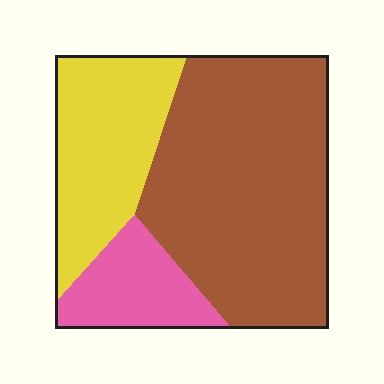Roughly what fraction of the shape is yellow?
Yellow takes up between a sixth and a third of the shape.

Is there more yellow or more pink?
Yellow.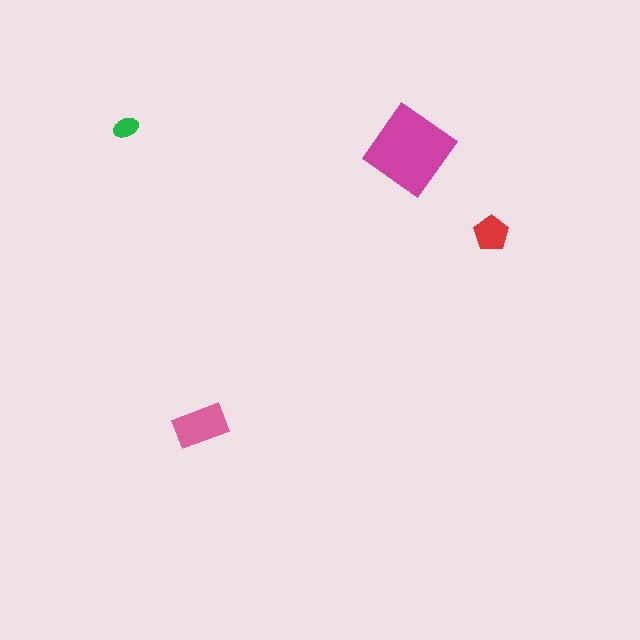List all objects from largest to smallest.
The magenta diamond, the pink rectangle, the red pentagon, the green ellipse.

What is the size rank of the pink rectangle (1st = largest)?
2nd.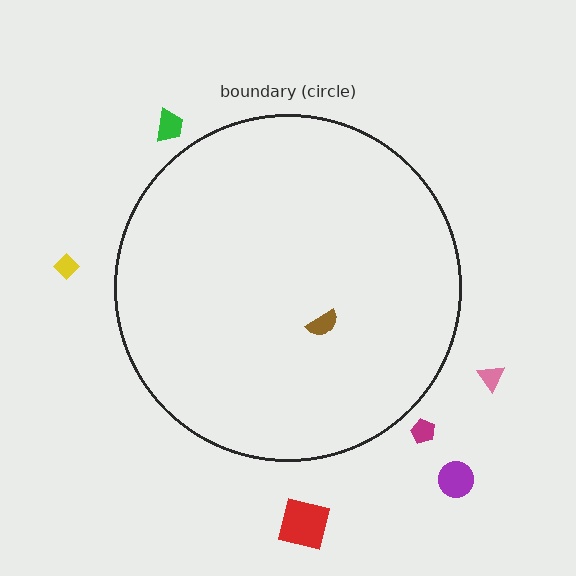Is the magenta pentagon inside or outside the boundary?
Outside.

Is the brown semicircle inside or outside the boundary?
Inside.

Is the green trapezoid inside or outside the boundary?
Outside.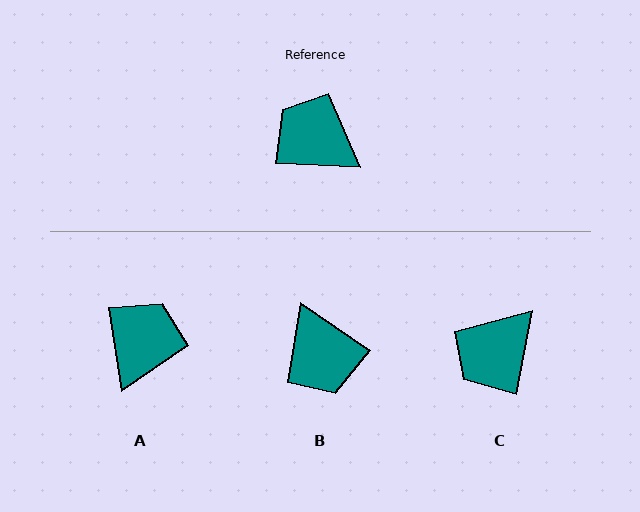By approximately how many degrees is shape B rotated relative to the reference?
Approximately 148 degrees counter-clockwise.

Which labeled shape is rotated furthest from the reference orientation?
B, about 148 degrees away.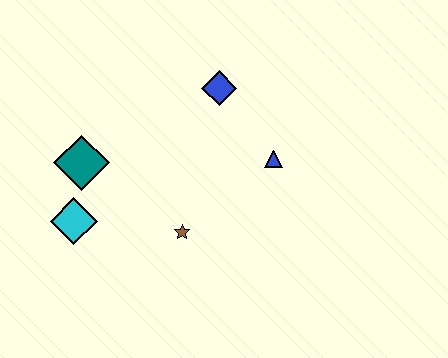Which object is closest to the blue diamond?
The blue triangle is closest to the blue diamond.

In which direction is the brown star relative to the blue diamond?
The brown star is below the blue diamond.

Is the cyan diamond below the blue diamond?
Yes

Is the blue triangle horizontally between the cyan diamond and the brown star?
No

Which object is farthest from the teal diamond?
The blue triangle is farthest from the teal diamond.